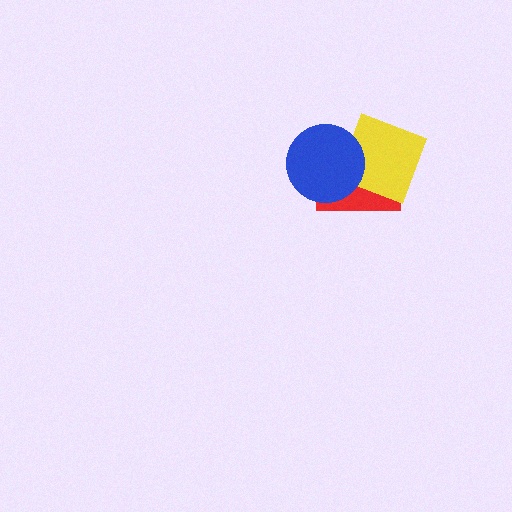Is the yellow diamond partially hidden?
Yes, it is partially covered by another shape.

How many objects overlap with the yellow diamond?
2 objects overlap with the yellow diamond.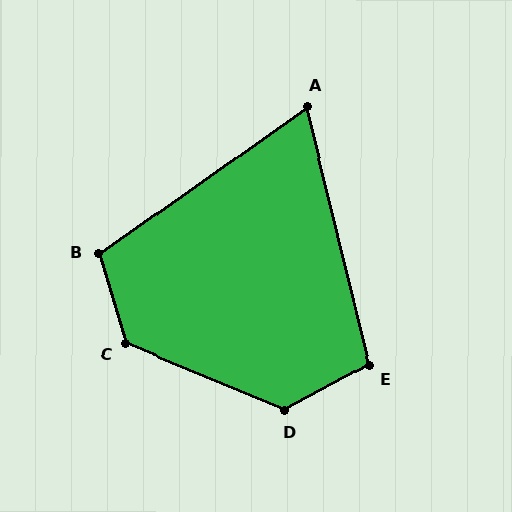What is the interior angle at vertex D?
Approximately 129 degrees (obtuse).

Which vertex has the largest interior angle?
C, at approximately 129 degrees.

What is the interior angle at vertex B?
Approximately 109 degrees (obtuse).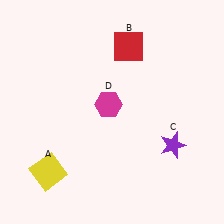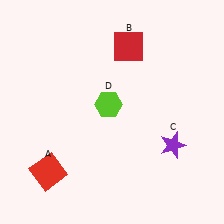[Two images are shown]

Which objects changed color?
A changed from yellow to red. D changed from magenta to lime.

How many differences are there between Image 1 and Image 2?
There are 2 differences between the two images.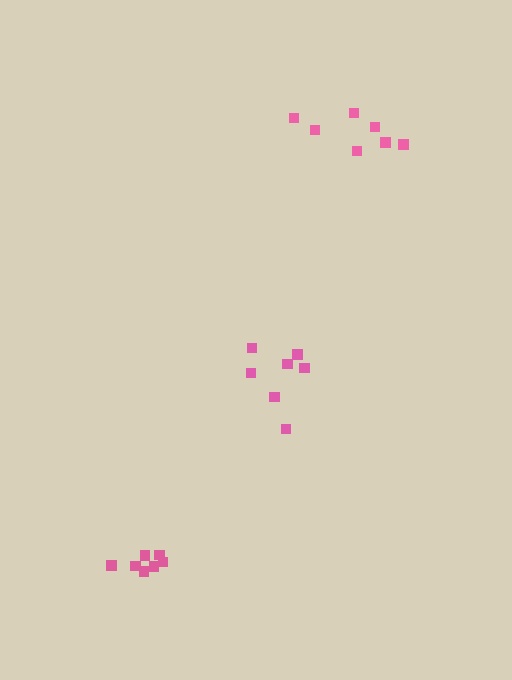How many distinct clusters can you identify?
There are 3 distinct clusters.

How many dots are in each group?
Group 1: 7 dots, Group 2: 7 dots, Group 3: 7 dots (21 total).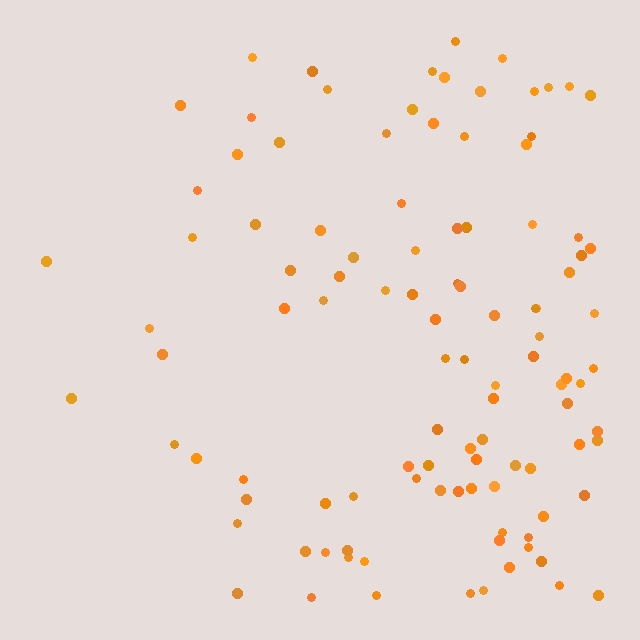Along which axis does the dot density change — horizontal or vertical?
Horizontal.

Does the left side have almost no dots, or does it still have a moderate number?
Still a moderate number, just noticeably fewer than the right.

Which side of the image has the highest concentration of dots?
The right.